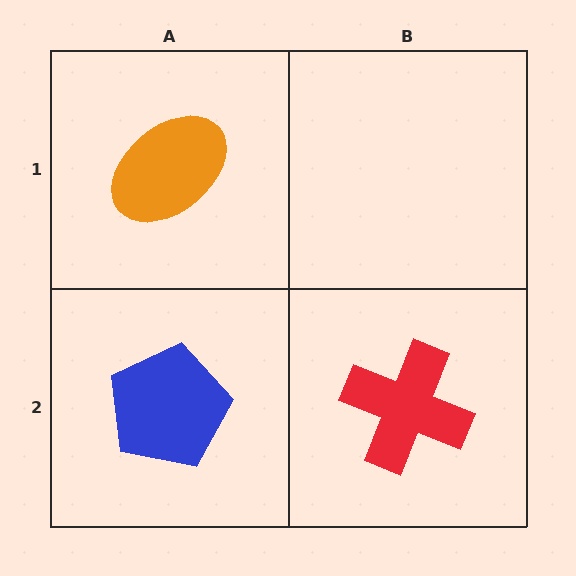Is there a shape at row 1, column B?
No, that cell is empty.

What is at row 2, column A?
A blue pentagon.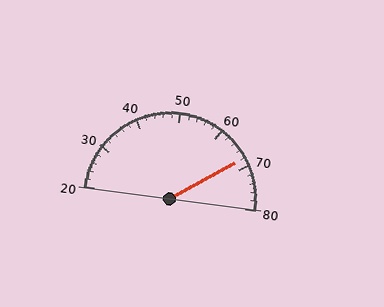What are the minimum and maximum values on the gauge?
The gauge ranges from 20 to 80.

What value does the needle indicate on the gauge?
The needle indicates approximately 68.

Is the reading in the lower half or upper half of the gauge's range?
The reading is in the upper half of the range (20 to 80).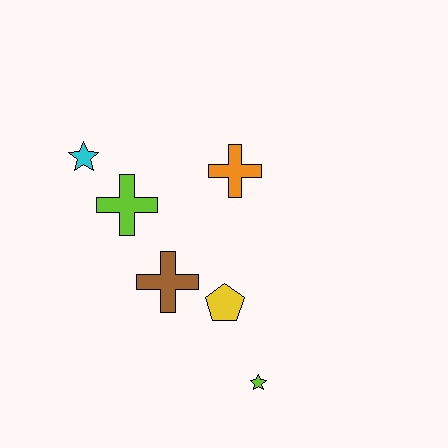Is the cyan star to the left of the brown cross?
Yes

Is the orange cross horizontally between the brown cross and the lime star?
Yes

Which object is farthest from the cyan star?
The lime star is farthest from the cyan star.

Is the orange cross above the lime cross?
Yes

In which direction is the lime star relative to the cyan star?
The lime star is below the cyan star.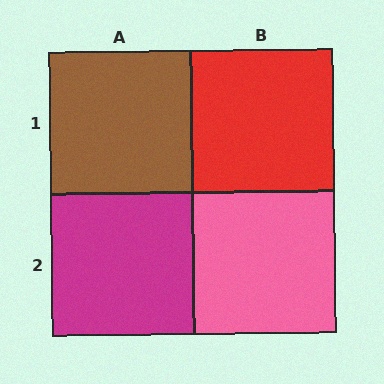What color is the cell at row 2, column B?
Pink.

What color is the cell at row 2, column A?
Magenta.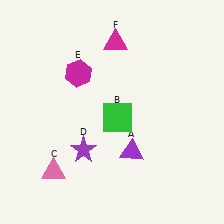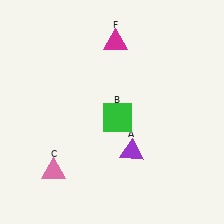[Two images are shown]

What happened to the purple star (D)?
The purple star (D) was removed in Image 2. It was in the bottom-left area of Image 1.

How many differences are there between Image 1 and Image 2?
There are 2 differences between the two images.